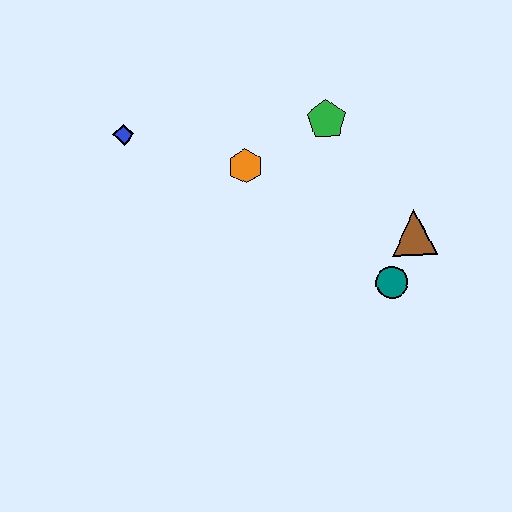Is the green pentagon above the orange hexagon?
Yes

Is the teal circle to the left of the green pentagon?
No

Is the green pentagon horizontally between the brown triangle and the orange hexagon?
Yes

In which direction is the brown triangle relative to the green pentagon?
The brown triangle is below the green pentagon.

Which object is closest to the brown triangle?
The teal circle is closest to the brown triangle.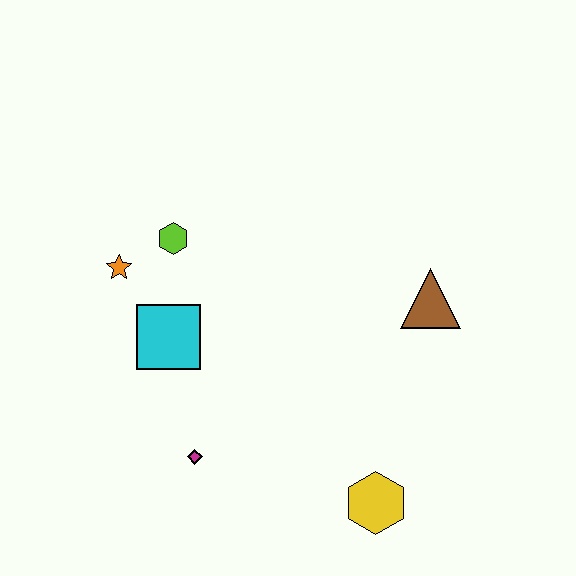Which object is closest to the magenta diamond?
The cyan square is closest to the magenta diamond.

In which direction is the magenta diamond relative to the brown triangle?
The magenta diamond is to the left of the brown triangle.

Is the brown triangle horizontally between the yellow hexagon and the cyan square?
No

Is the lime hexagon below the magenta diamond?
No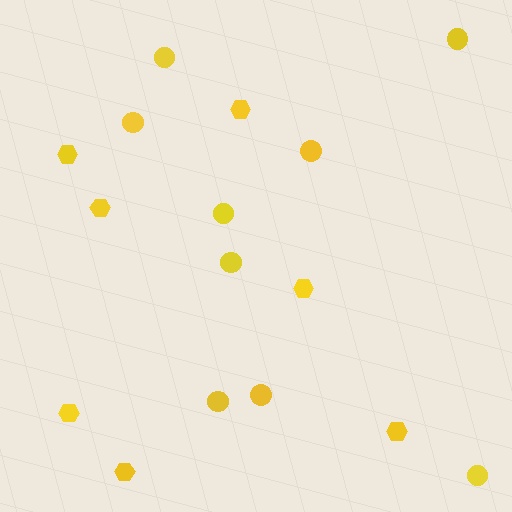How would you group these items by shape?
There are 2 groups: one group of hexagons (7) and one group of circles (9).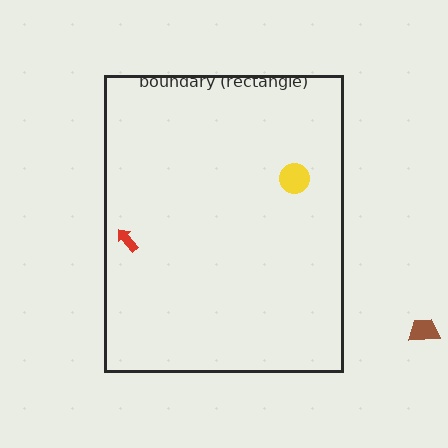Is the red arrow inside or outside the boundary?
Inside.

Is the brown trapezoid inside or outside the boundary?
Outside.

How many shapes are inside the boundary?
2 inside, 1 outside.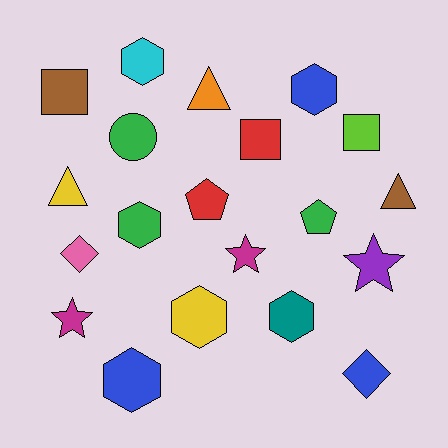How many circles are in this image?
There is 1 circle.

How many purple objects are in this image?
There is 1 purple object.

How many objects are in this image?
There are 20 objects.